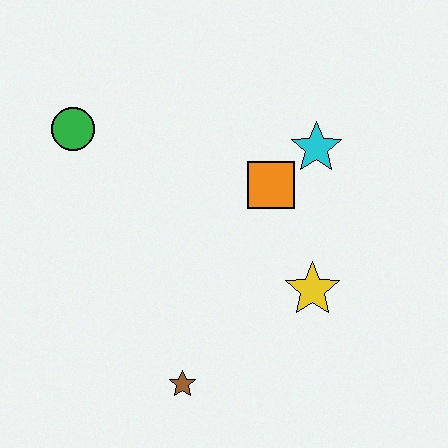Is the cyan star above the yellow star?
Yes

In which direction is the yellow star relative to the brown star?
The yellow star is to the right of the brown star.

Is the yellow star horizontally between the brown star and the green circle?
No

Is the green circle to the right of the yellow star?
No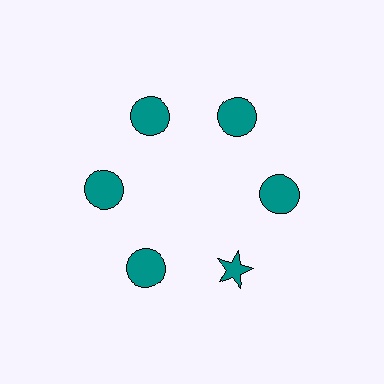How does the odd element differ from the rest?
It has a different shape: star instead of circle.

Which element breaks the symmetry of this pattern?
The teal star at roughly the 5 o'clock position breaks the symmetry. All other shapes are teal circles.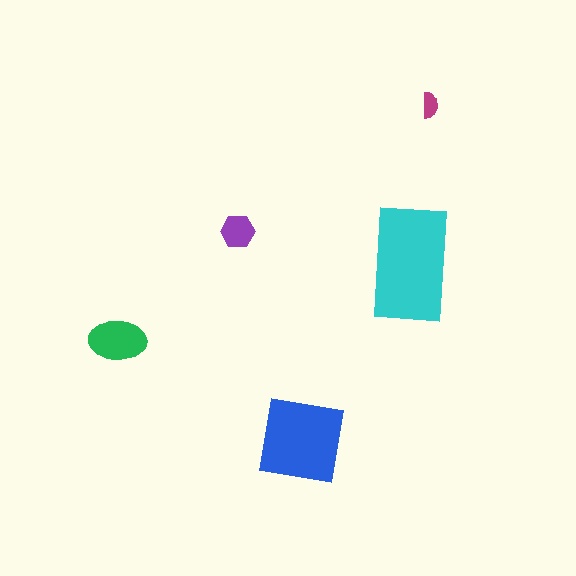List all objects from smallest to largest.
The magenta semicircle, the purple hexagon, the green ellipse, the blue square, the cyan rectangle.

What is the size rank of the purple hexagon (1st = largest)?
4th.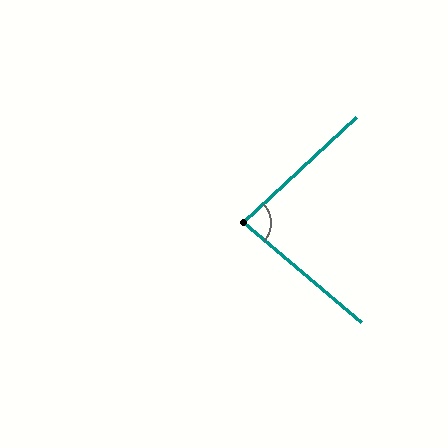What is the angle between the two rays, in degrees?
Approximately 83 degrees.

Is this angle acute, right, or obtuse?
It is acute.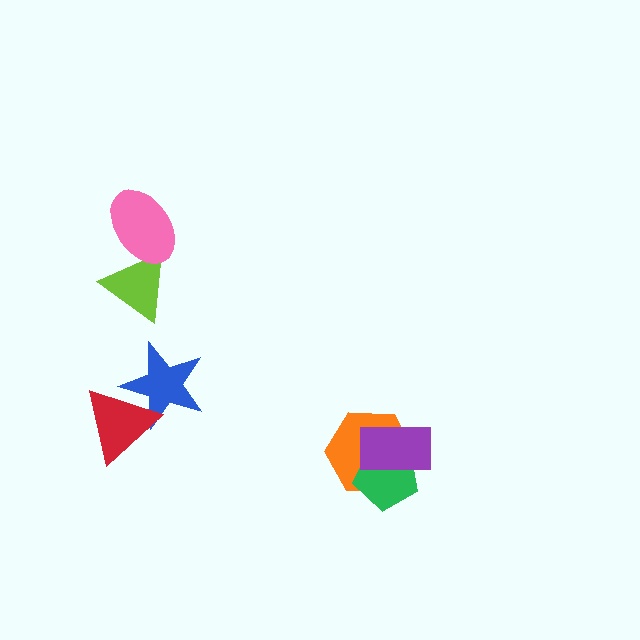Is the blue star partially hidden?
Yes, it is partially covered by another shape.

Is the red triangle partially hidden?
No, no other shape covers it.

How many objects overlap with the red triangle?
1 object overlaps with the red triangle.